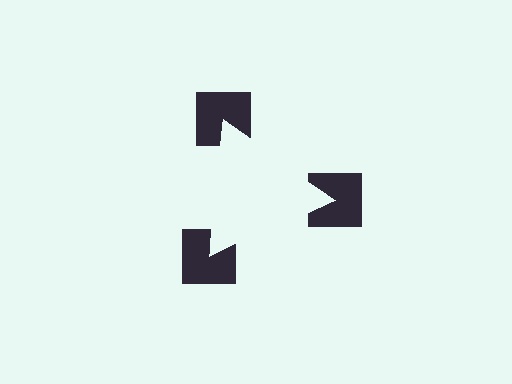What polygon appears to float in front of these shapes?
An illusory triangle — its edges are inferred from the aligned wedge cuts in the notched squares, not physically drawn.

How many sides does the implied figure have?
3 sides.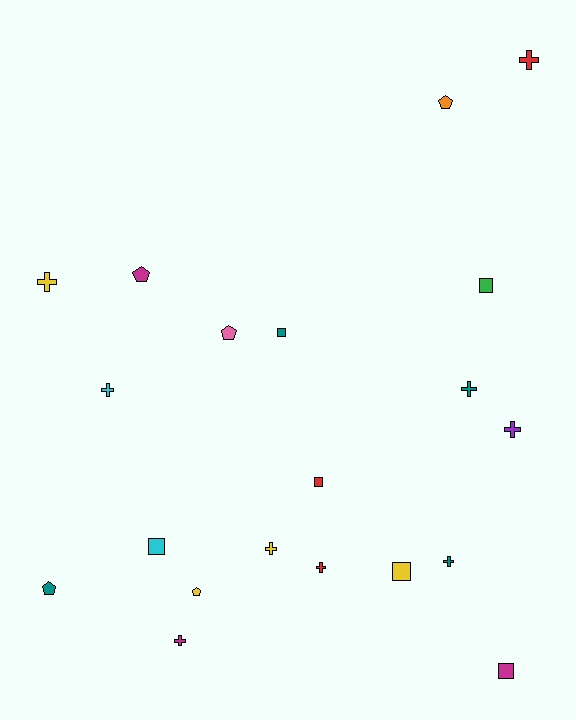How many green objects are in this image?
There is 1 green object.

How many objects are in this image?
There are 20 objects.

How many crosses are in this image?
There are 9 crosses.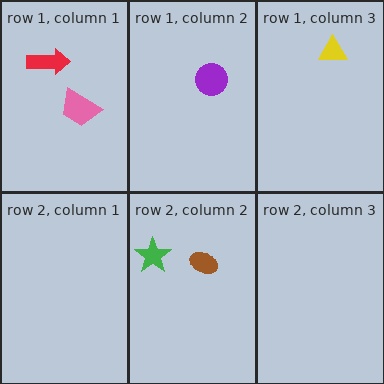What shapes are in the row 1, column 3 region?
The yellow triangle.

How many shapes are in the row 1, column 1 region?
2.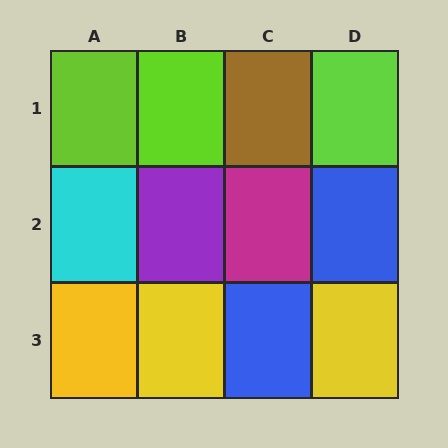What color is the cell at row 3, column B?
Yellow.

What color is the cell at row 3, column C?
Blue.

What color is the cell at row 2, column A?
Cyan.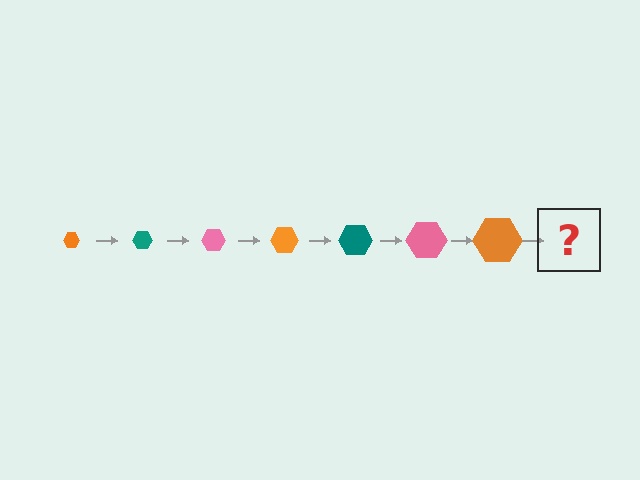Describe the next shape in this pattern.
It should be a teal hexagon, larger than the previous one.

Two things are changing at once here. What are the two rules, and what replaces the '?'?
The two rules are that the hexagon grows larger each step and the color cycles through orange, teal, and pink. The '?' should be a teal hexagon, larger than the previous one.